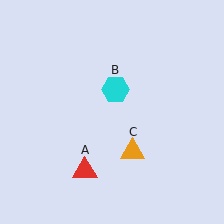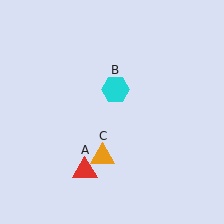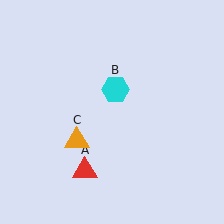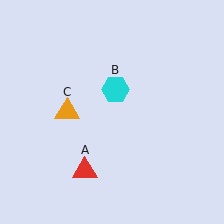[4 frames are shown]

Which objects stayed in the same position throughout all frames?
Red triangle (object A) and cyan hexagon (object B) remained stationary.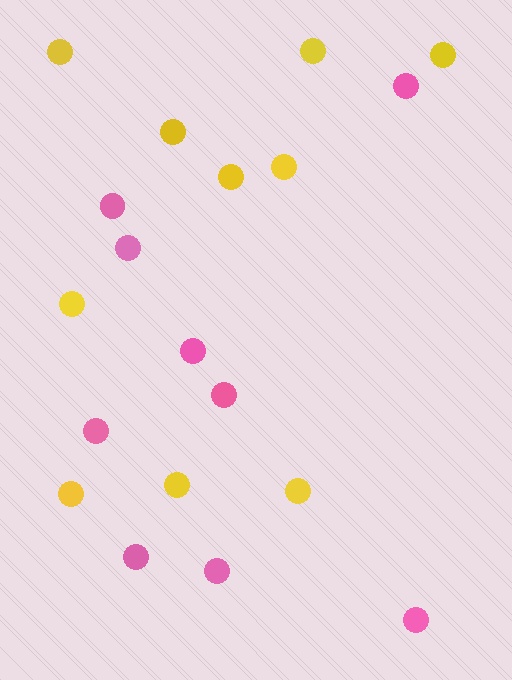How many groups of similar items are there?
There are 2 groups: one group of yellow circles (10) and one group of pink circles (9).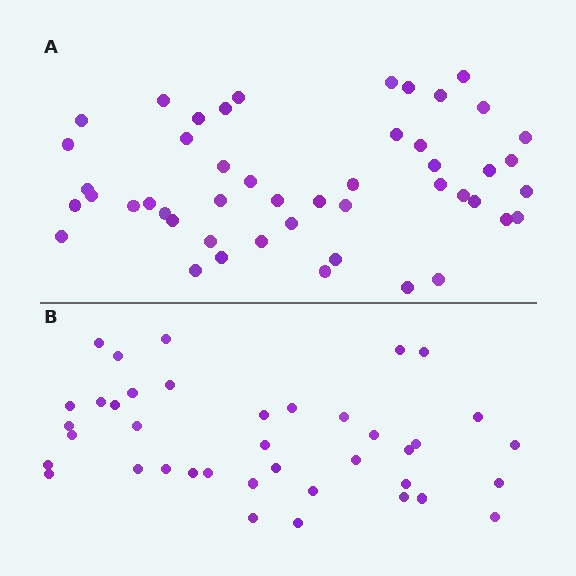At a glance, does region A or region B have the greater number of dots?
Region A (the top region) has more dots.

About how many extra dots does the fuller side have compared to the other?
Region A has roughly 8 or so more dots than region B.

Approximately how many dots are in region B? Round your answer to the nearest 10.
About 40 dots. (The exact count is 39, which rounds to 40.)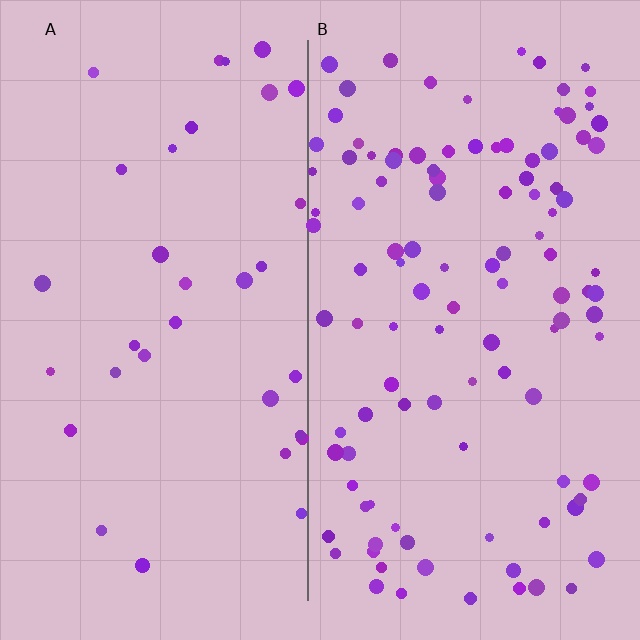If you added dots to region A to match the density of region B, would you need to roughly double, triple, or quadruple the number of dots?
Approximately triple.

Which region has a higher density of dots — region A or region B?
B (the right).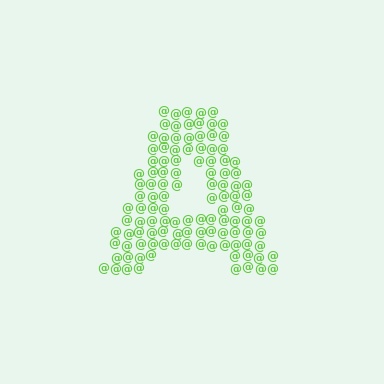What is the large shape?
The large shape is the letter A.